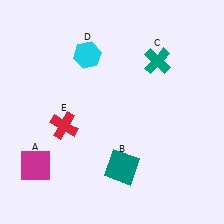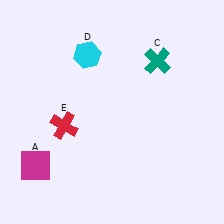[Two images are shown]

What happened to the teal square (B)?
The teal square (B) was removed in Image 2. It was in the bottom-right area of Image 1.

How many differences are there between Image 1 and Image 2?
There is 1 difference between the two images.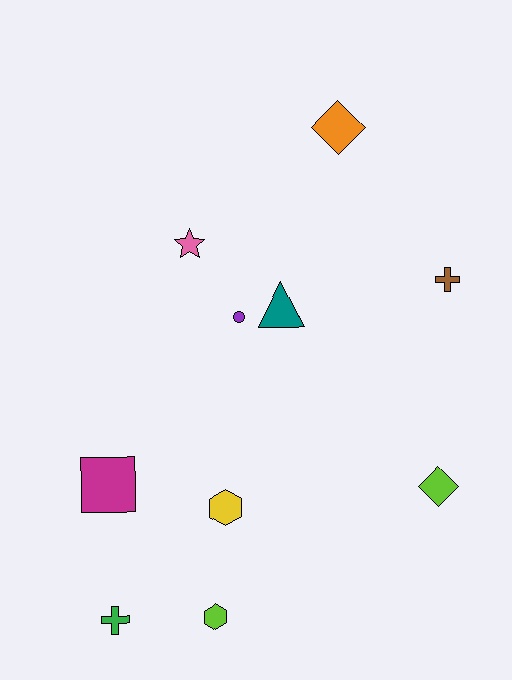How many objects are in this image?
There are 10 objects.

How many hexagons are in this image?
There are 2 hexagons.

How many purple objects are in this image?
There is 1 purple object.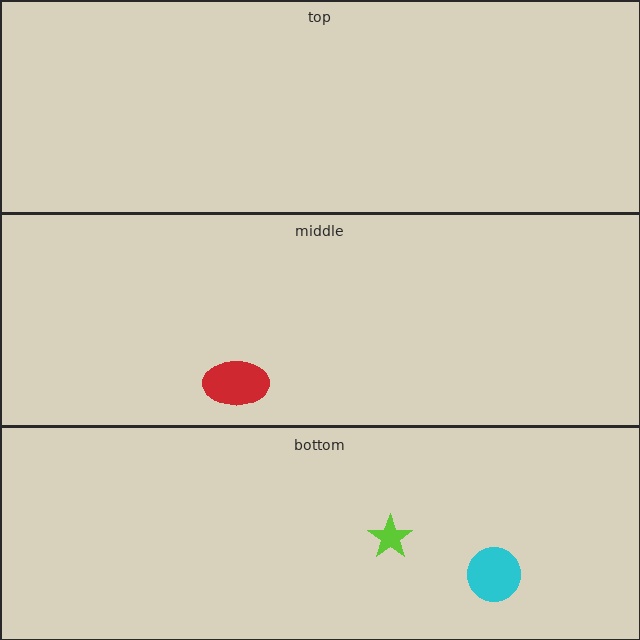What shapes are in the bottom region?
The cyan circle, the lime star.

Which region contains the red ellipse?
The middle region.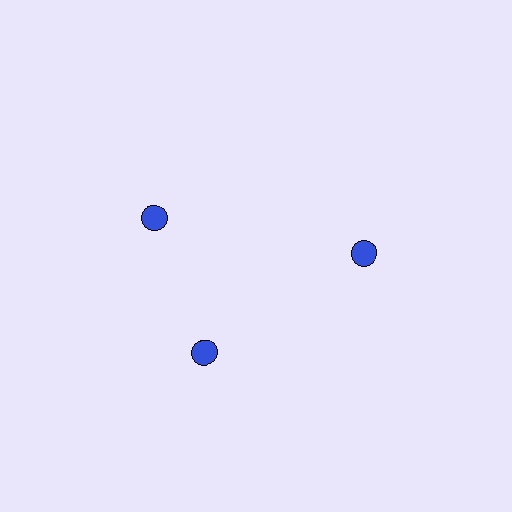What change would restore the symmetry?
The symmetry would be restored by rotating it back into even spacing with its neighbors so that all 3 circles sit at equal angles and equal distance from the center.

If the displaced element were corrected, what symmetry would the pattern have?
It would have 3-fold rotational symmetry — the pattern would map onto itself every 120 degrees.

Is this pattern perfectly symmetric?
No. The 3 blue circles are arranged in a ring, but one element near the 11 o'clock position is rotated out of alignment along the ring, breaking the 3-fold rotational symmetry.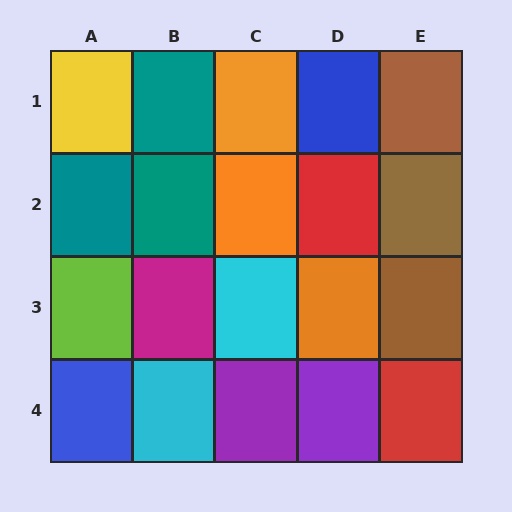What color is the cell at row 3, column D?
Orange.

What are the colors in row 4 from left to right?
Blue, cyan, purple, purple, red.